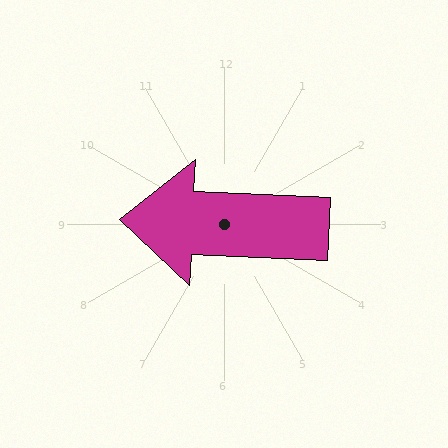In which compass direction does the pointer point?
West.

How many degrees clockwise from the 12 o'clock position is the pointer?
Approximately 273 degrees.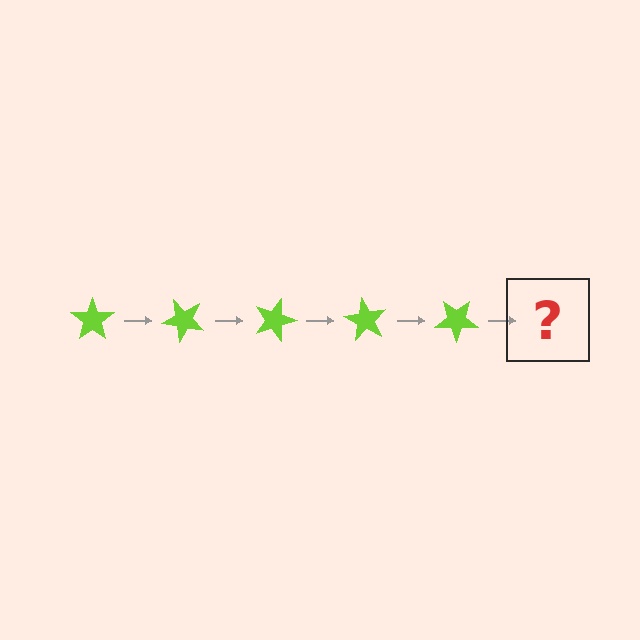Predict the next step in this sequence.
The next step is a lime star rotated 225 degrees.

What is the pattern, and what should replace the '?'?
The pattern is that the star rotates 45 degrees each step. The '?' should be a lime star rotated 225 degrees.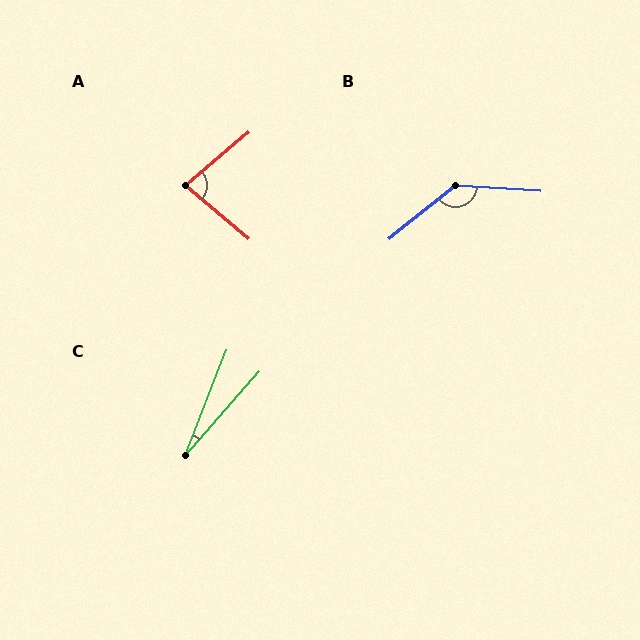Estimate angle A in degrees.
Approximately 80 degrees.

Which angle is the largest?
B, at approximately 138 degrees.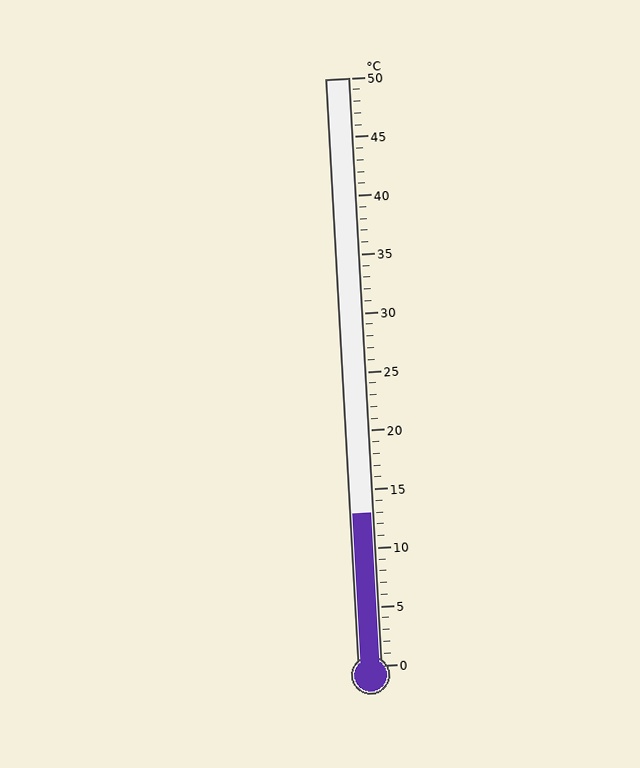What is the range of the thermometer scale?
The thermometer scale ranges from 0°C to 50°C.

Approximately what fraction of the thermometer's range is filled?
The thermometer is filled to approximately 25% of its range.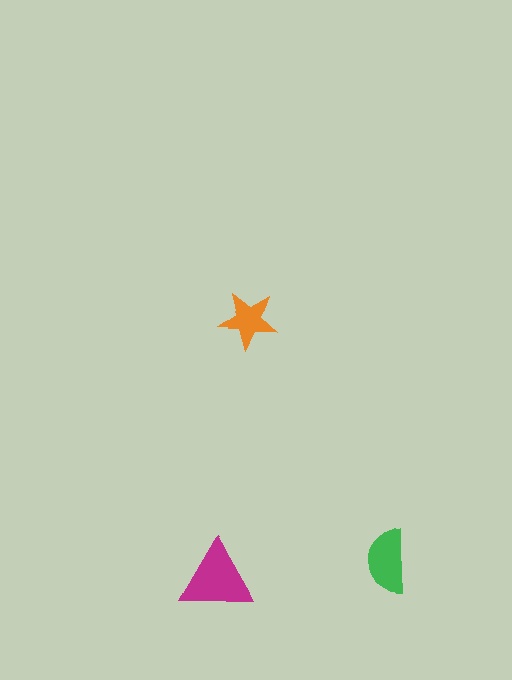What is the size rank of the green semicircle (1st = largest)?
2nd.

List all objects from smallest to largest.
The orange star, the green semicircle, the magenta triangle.